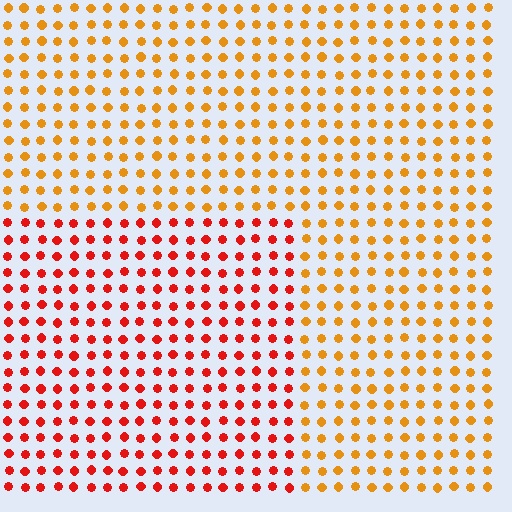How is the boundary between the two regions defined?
The boundary is defined purely by a slight shift in hue (about 36 degrees). Spacing, size, and orientation are identical on both sides.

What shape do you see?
I see a rectangle.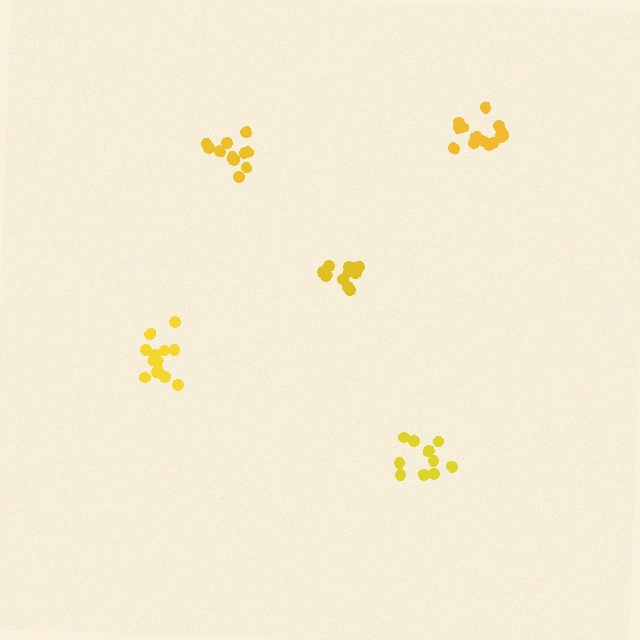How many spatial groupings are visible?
There are 5 spatial groupings.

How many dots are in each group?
Group 1: 11 dots, Group 2: 10 dots, Group 3: 11 dots, Group 4: 14 dots, Group 5: 13 dots (59 total).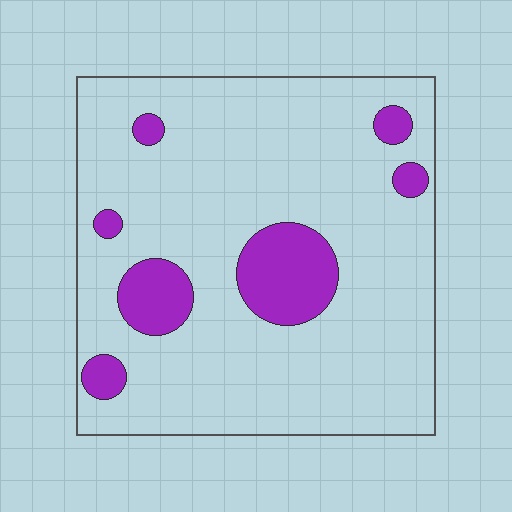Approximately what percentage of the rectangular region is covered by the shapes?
Approximately 15%.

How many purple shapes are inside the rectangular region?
7.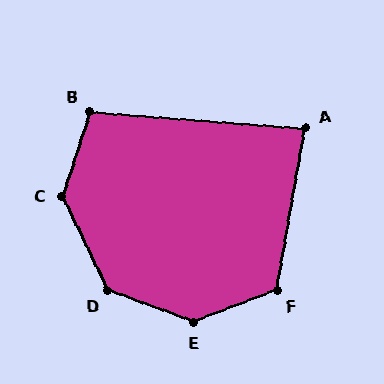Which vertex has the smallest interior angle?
A, at approximately 85 degrees.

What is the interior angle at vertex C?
Approximately 136 degrees (obtuse).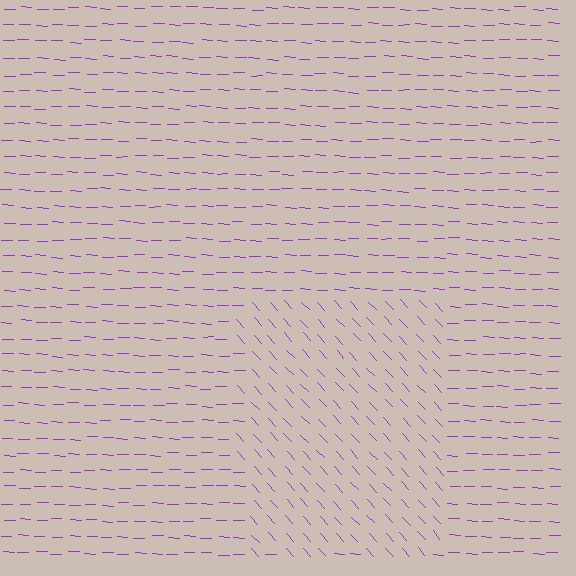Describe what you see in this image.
The image is filled with small purple line segments. A rectangle region in the image has lines oriented differently from the surrounding lines, creating a visible texture boundary.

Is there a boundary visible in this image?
Yes, there is a texture boundary formed by a change in line orientation.